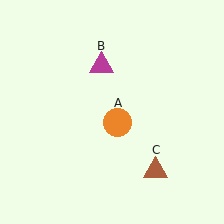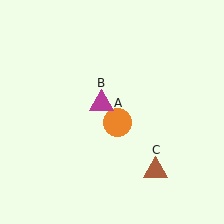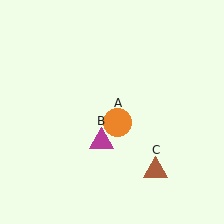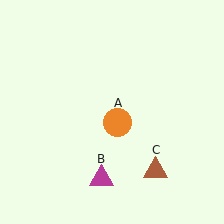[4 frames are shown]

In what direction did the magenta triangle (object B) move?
The magenta triangle (object B) moved down.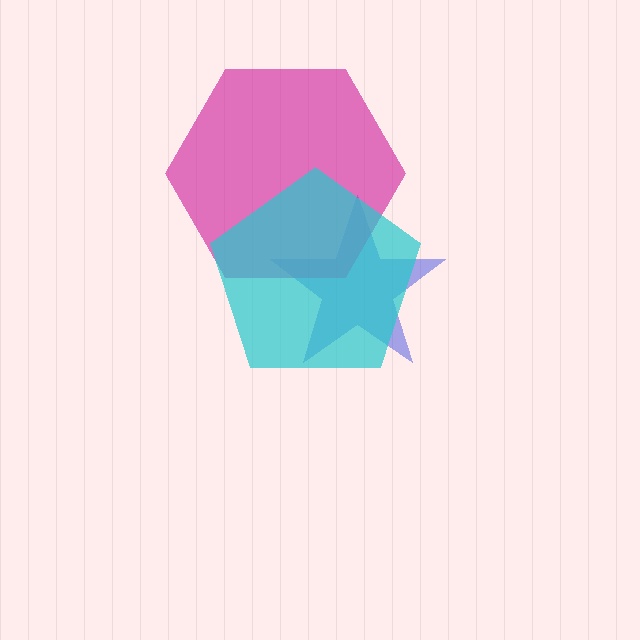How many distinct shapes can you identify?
There are 3 distinct shapes: a blue star, a magenta hexagon, a cyan pentagon.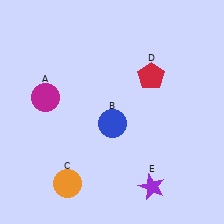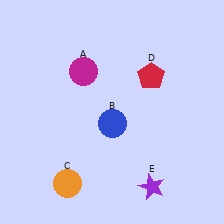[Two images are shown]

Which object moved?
The magenta circle (A) moved right.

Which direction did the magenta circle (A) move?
The magenta circle (A) moved right.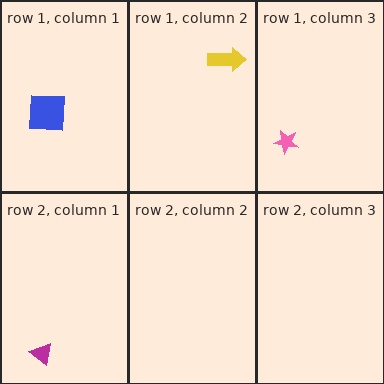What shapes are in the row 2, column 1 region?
The magenta triangle.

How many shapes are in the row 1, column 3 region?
1.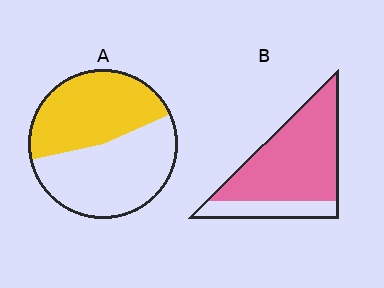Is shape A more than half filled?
Roughly half.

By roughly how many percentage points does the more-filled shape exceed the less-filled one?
By roughly 30 percentage points (B over A).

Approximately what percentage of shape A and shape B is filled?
A is approximately 45% and B is approximately 80%.